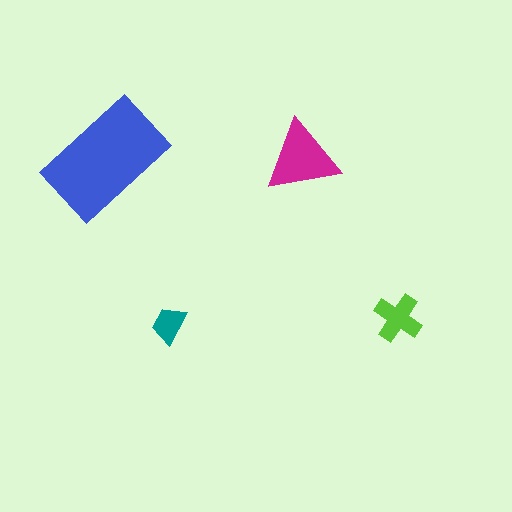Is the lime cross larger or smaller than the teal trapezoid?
Larger.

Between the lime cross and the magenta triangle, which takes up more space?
The magenta triangle.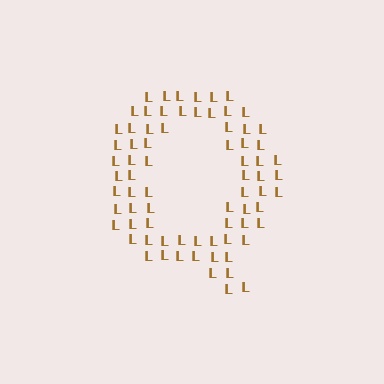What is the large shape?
The large shape is the letter Q.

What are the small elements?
The small elements are letter L's.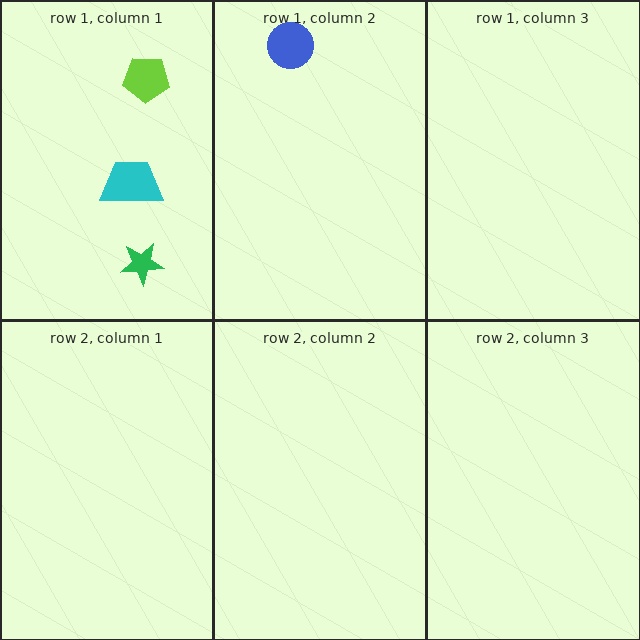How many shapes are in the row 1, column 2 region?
1.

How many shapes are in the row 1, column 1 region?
3.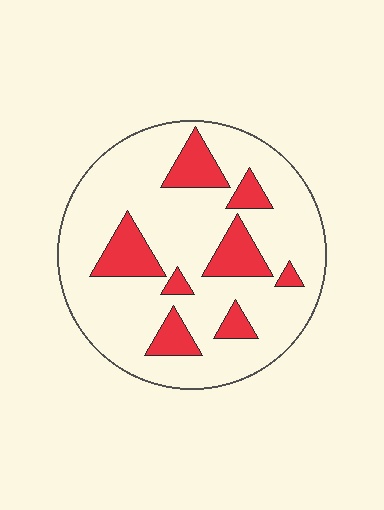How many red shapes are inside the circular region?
8.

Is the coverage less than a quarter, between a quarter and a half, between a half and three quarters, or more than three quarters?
Less than a quarter.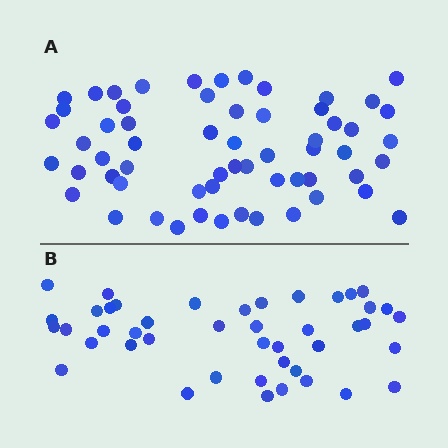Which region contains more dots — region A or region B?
Region A (the top region) has more dots.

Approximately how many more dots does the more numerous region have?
Region A has approximately 15 more dots than region B.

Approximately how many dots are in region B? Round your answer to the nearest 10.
About 40 dots. (The exact count is 44, which rounds to 40.)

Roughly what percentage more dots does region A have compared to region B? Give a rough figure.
About 35% more.